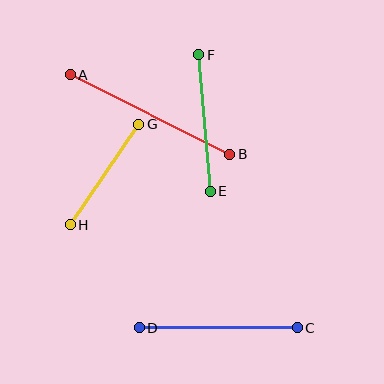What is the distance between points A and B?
The distance is approximately 178 pixels.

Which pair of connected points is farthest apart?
Points A and B are farthest apart.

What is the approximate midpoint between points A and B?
The midpoint is at approximately (150, 114) pixels.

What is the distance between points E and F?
The distance is approximately 137 pixels.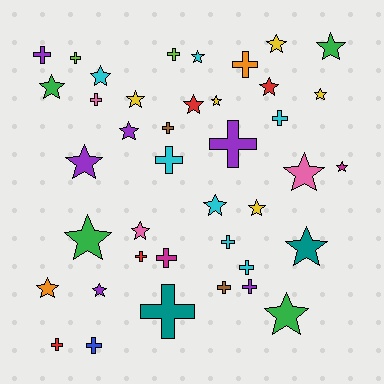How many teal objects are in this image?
There are 2 teal objects.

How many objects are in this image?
There are 40 objects.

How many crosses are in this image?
There are 18 crosses.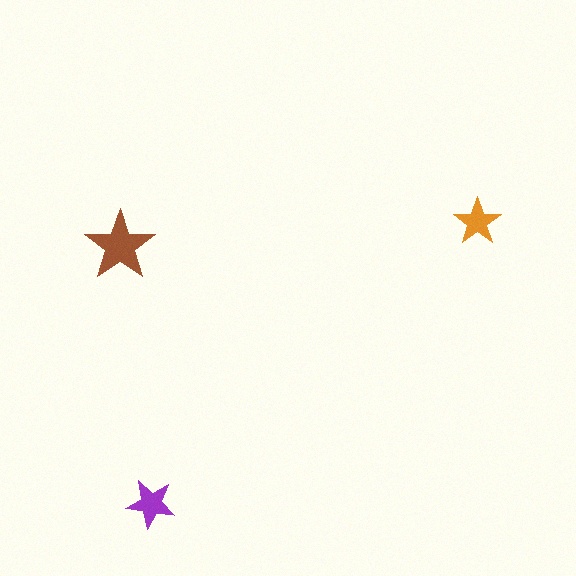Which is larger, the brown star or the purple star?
The brown one.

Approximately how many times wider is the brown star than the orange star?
About 1.5 times wider.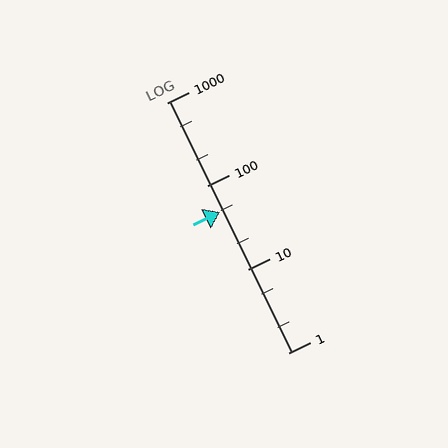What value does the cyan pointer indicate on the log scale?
The pointer indicates approximately 49.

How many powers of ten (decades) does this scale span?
The scale spans 3 decades, from 1 to 1000.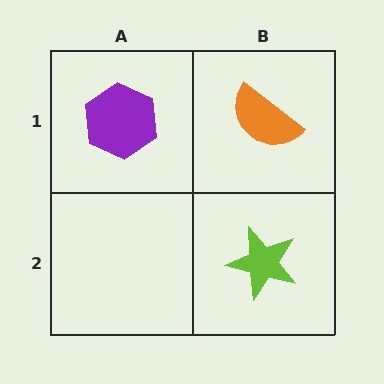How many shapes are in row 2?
1 shape.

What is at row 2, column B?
A lime star.